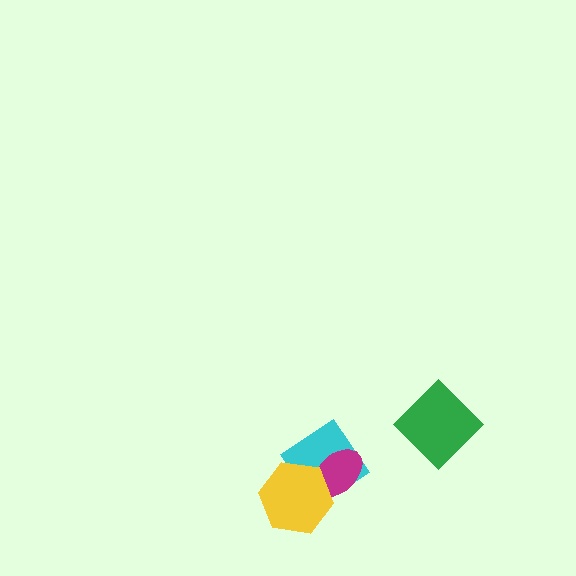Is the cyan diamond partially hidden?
Yes, it is partially covered by another shape.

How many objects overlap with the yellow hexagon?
2 objects overlap with the yellow hexagon.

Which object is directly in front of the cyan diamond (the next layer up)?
The magenta ellipse is directly in front of the cyan diamond.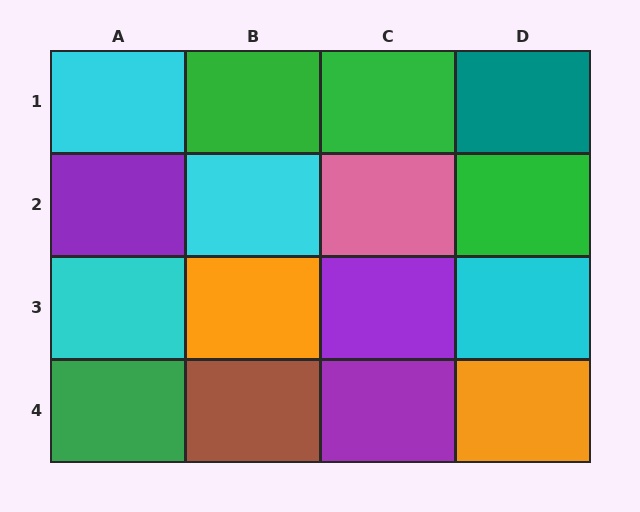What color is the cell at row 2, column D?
Green.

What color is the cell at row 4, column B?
Brown.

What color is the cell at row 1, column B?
Green.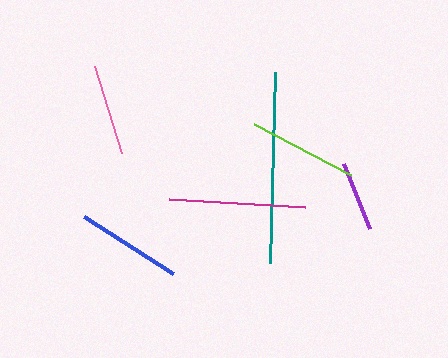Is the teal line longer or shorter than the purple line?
The teal line is longer than the purple line.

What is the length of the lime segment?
The lime segment is approximately 110 pixels long.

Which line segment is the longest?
The teal line is the longest at approximately 190 pixels.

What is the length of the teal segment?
The teal segment is approximately 190 pixels long.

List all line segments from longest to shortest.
From longest to shortest: teal, magenta, lime, blue, pink, purple.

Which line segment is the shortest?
The purple line is the shortest at approximately 70 pixels.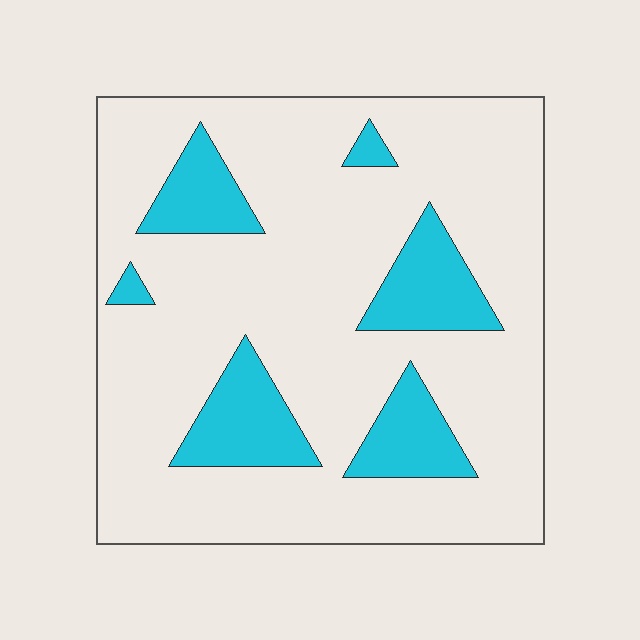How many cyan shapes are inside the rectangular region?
6.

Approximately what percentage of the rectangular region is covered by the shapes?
Approximately 20%.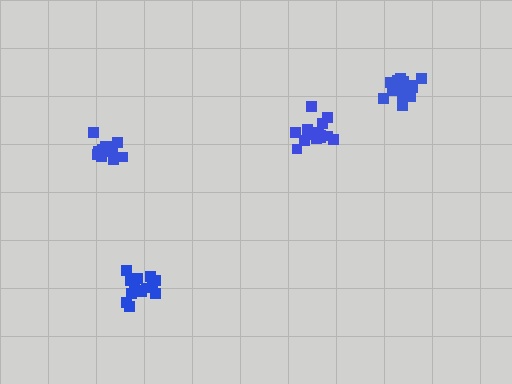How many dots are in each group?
Group 1: 14 dots, Group 2: 14 dots, Group 3: 17 dots, Group 4: 17 dots (62 total).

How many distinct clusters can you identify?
There are 4 distinct clusters.